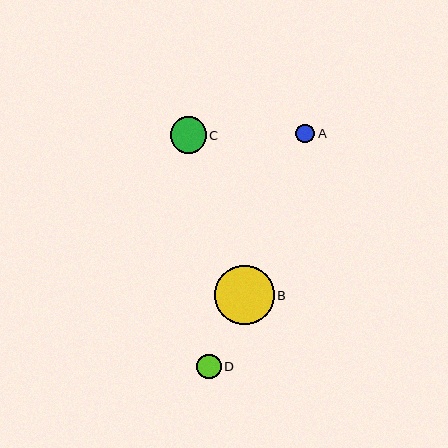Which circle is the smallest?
Circle A is the smallest with a size of approximately 19 pixels.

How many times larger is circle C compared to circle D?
Circle C is approximately 1.5 times the size of circle D.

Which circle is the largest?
Circle B is the largest with a size of approximately 60 pixels.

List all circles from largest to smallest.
From largest to smallest: B, C, D, A.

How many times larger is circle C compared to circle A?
Circle C is approximately 1.9 times the size of circle A.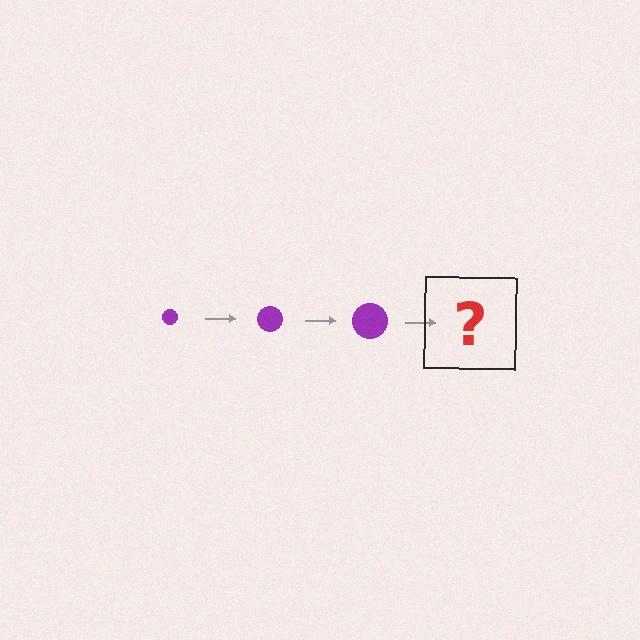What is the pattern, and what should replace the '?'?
The pattern is that the circle gets progressively larger each step. The '?' should be a purple circle, larger than the previous one.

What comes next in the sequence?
The next element should be a purple circle, larger than the previous one.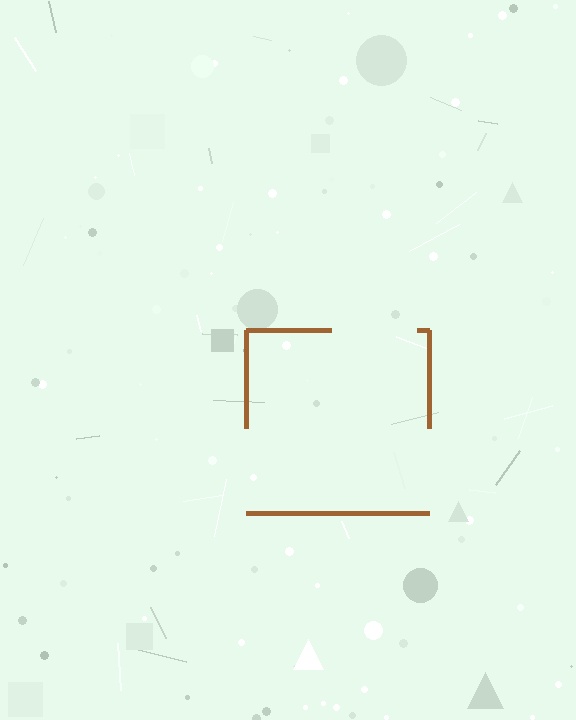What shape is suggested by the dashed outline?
The dashed outline suggests a square.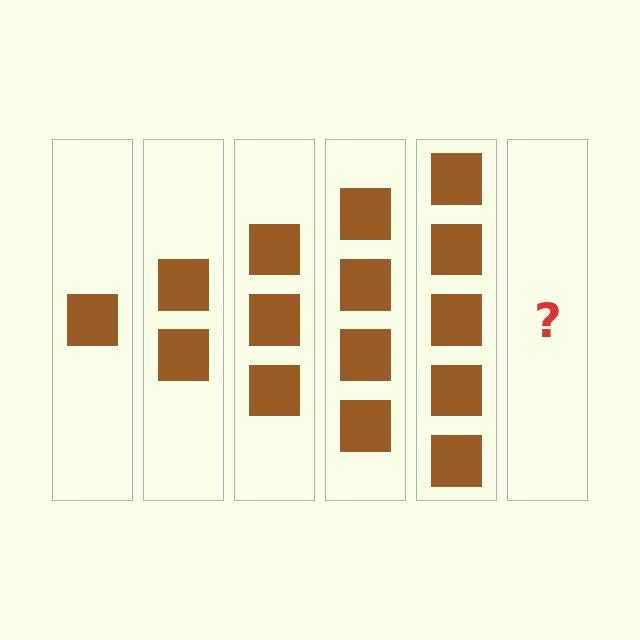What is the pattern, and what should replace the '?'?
The pattern is that each step adds one more square. The '?' should be 6 squares.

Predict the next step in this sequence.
The next step is 6 squares.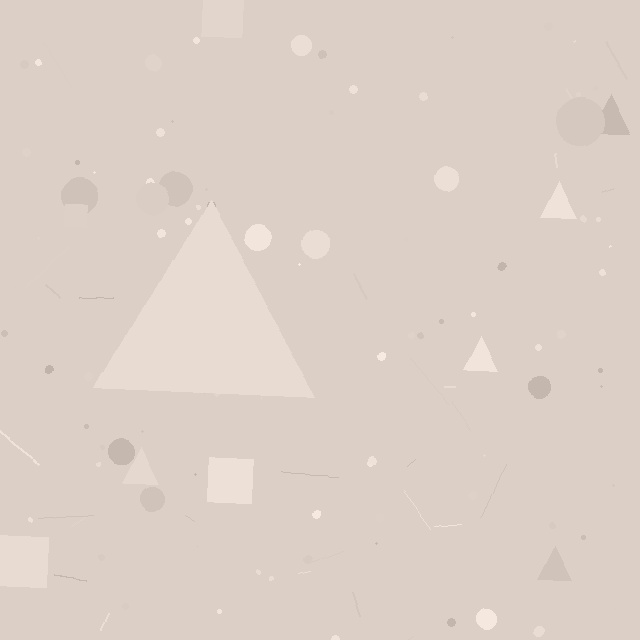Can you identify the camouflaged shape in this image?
The camouflaged shape is a triangle.